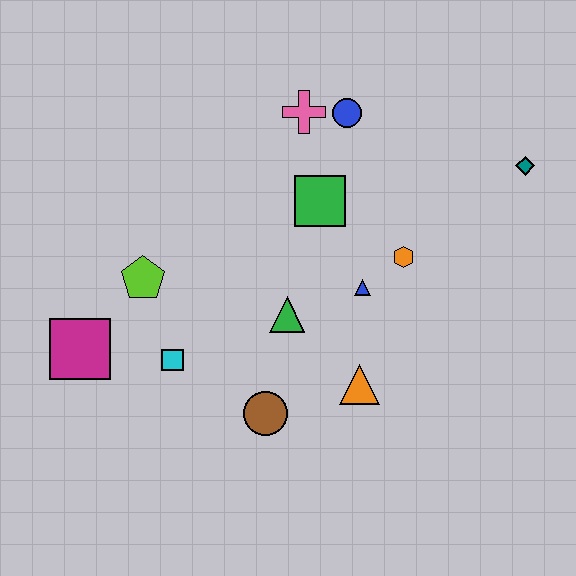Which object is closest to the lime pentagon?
The cyan square is closest to the lime pentagon.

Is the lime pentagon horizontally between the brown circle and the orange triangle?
No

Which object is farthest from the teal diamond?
The magenta square is farthest from the teal diamond.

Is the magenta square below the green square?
Yes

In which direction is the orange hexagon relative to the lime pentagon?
The orange hexagon is to the right of the lime pentagon.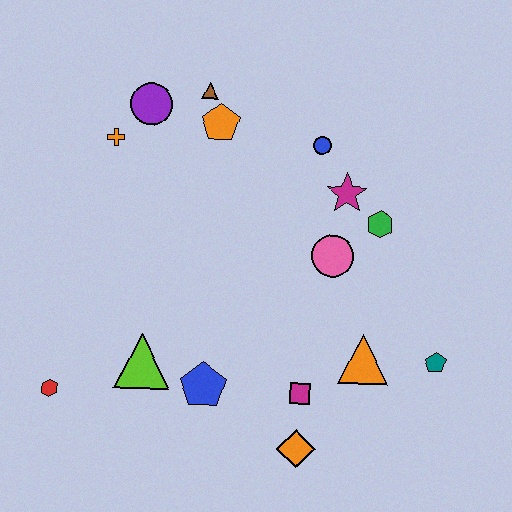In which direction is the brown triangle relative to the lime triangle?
The brown triangle is above the lime triangle.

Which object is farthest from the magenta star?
The red hexagon is farthest from the magenta star.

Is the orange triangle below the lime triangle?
No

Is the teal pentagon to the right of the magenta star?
Yes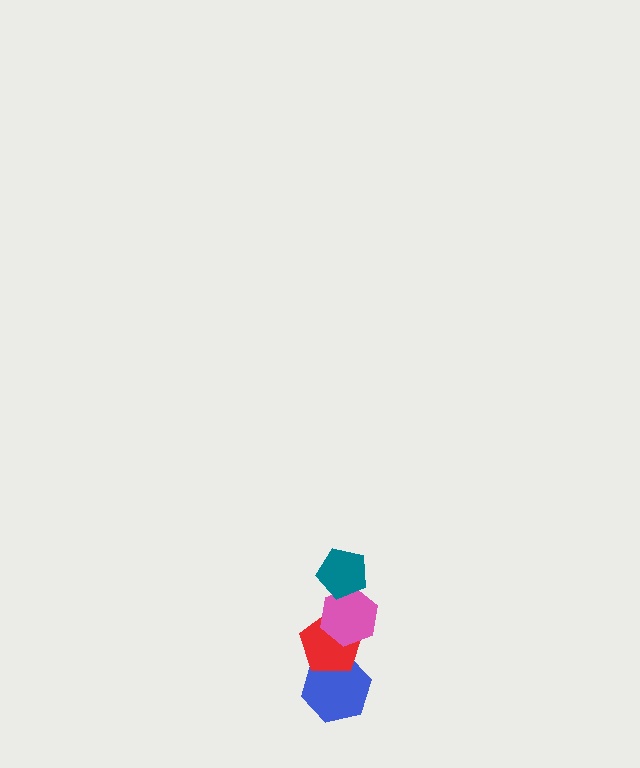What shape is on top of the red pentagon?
The pink hexagon is on top of the red pentagon.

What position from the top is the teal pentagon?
The teal pentagon is 1st from the top.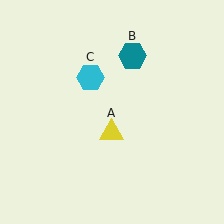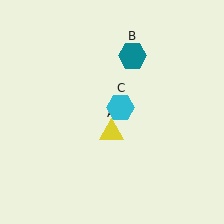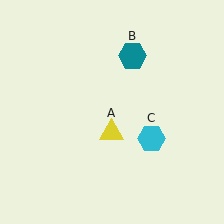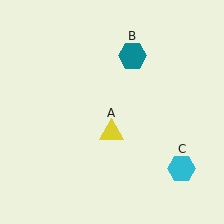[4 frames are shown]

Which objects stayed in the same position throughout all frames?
Yellow triangle (object A) and teal hexagon (object B) remained stationary.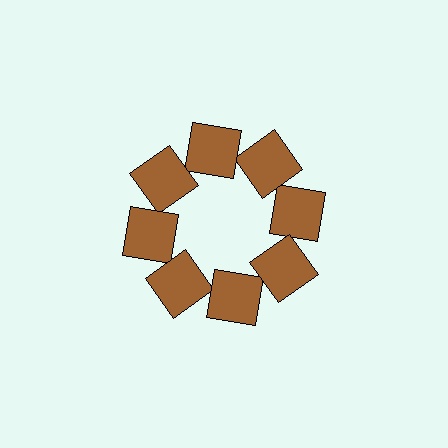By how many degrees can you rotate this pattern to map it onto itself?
The pattern maps onto itself every 45 degrees of rotation.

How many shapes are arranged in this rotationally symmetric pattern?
There are 8 shapes, arranged in 8 groups of 1.